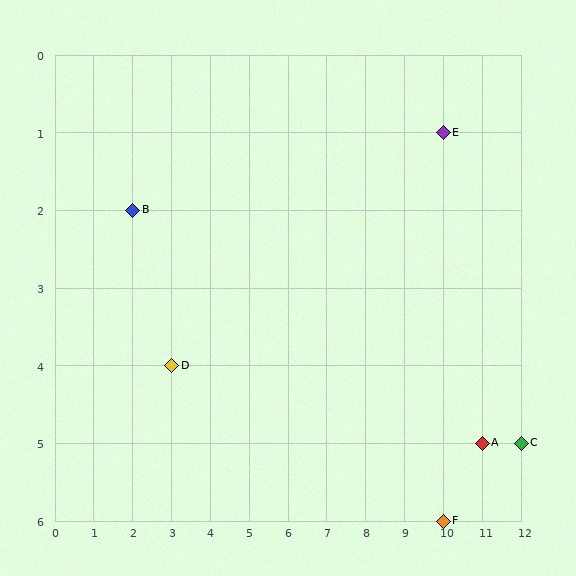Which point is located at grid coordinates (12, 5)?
Point C is at (12, 5).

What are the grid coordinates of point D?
Point D is at grid coordinates (3, 4).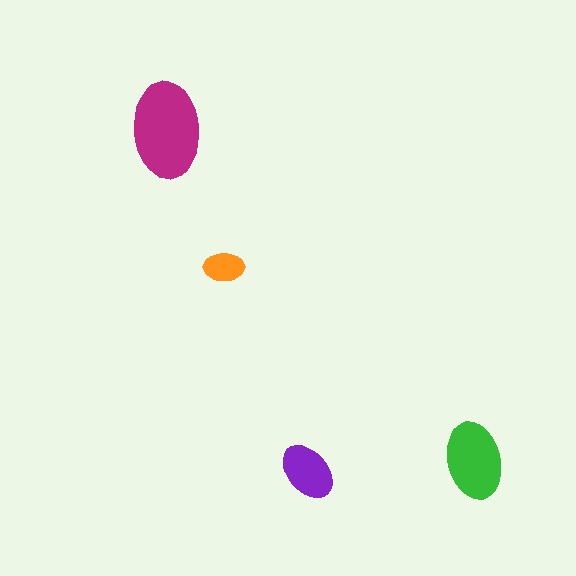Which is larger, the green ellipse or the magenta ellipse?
The magenta one.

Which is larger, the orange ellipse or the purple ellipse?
The purple one.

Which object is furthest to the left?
The magenta ellipse is leftmost.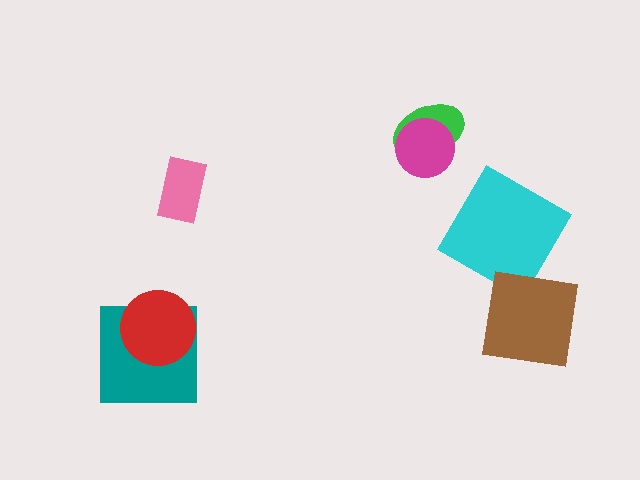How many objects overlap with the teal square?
1 object overlaps with the teal square.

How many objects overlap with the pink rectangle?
0 objects overlap with the pink rectangle.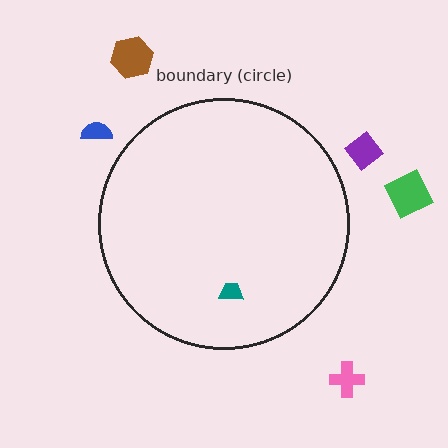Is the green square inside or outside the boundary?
Outside.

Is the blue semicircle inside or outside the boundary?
Outside.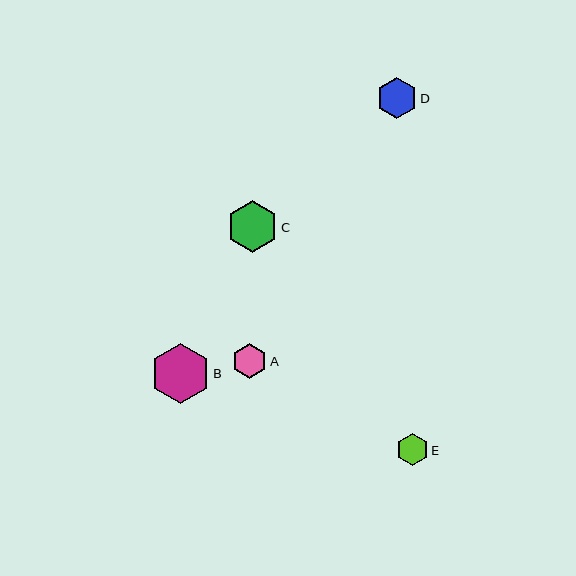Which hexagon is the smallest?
Hexagon E is the smallest with a size of approximately 31 pixels.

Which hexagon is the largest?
Hexagon B is the largest with a size of approximately 59 pixels.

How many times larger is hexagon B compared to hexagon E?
Hexagon B is approximately 1.9 times the size of hexagon E.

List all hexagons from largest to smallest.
From largest to smallest: B, C, D, A, E.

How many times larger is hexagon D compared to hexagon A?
Hexagon D is approximately 1.2 times the size of hexagon A.